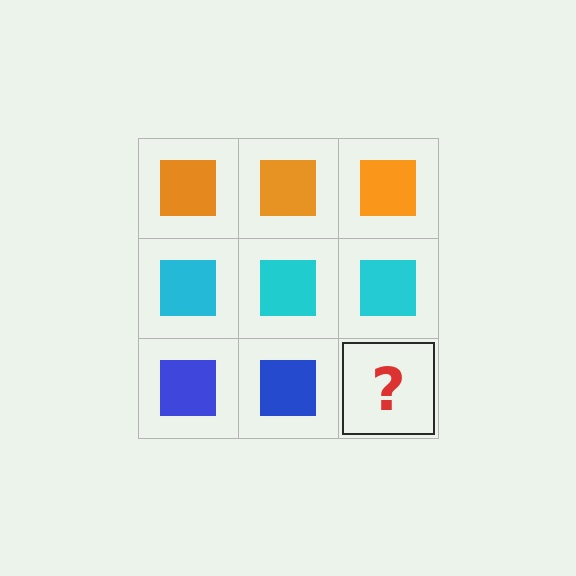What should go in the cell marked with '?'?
The missing cell should contain a blue square.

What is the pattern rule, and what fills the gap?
The rule is that each row has a consistent color. The gap should be filled with a blue square.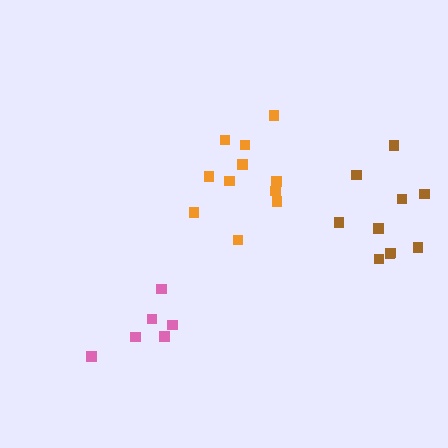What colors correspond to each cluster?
The clusters are colored: brown, orange, pink.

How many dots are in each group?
Group 1: 10 dots, Group 2: 11 dots, Group 3: 6 dots (27 total).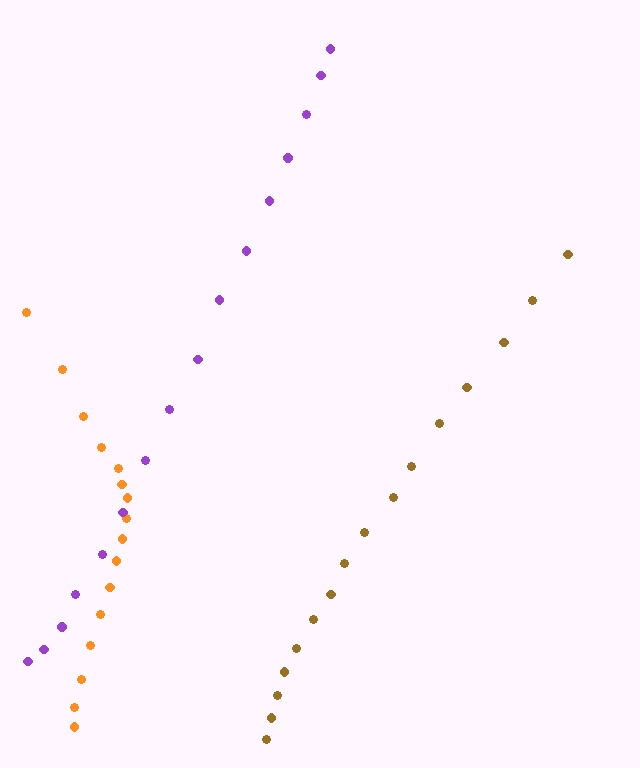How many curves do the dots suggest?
There are 3 distinct paths.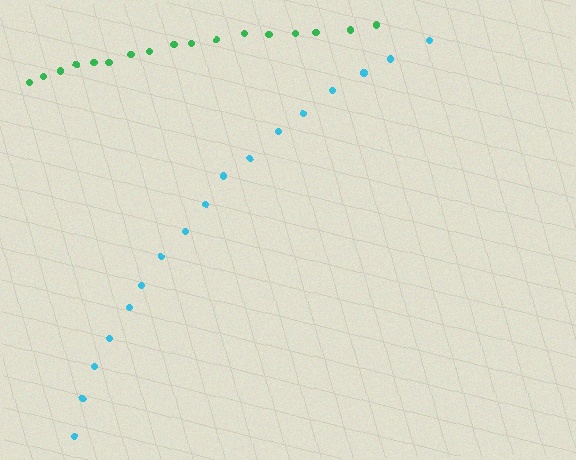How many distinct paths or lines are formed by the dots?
There are 2 distinct paths.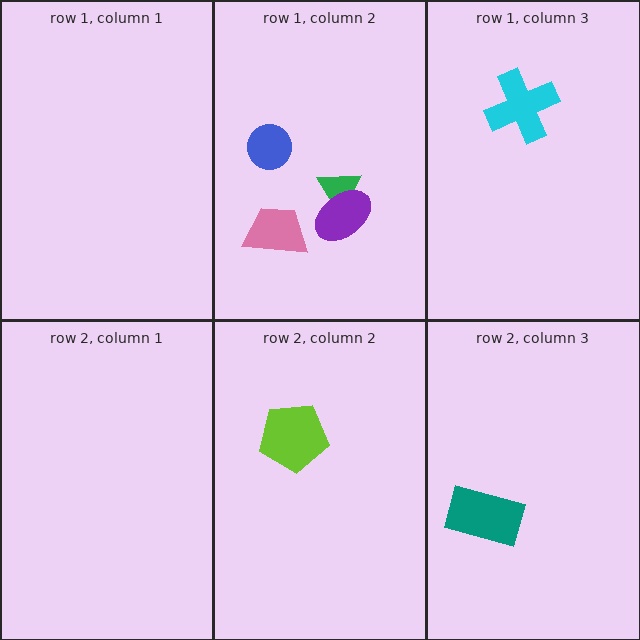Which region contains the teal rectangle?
The row 2, column 3 region.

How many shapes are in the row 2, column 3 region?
1.